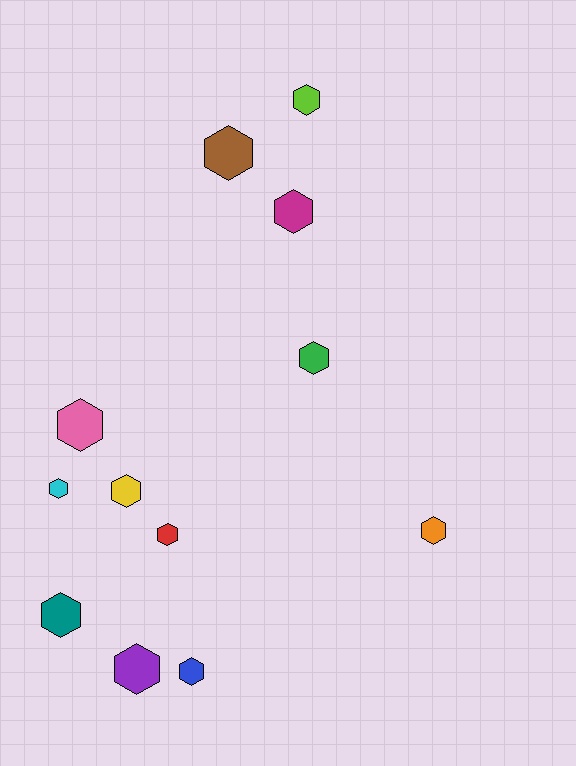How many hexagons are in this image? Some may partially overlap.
There are 12 hexagons.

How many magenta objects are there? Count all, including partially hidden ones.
There is 1 magenta object.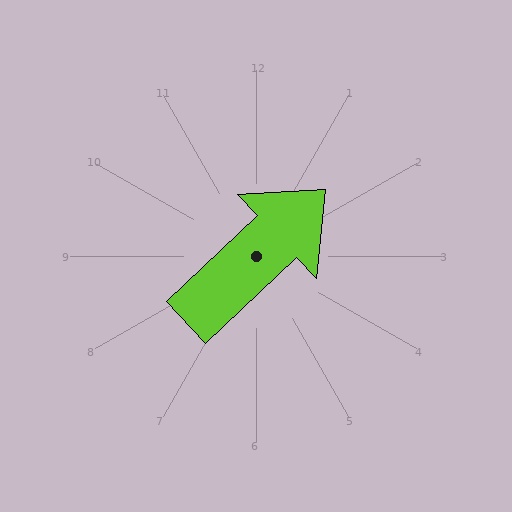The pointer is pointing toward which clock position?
Roughly 2 o'clock.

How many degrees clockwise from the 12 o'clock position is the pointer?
Approximately 47 degrees.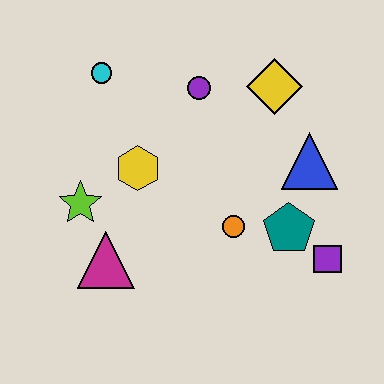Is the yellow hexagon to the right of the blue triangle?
No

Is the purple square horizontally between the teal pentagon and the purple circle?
No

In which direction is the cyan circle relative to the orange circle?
The cyan circle is above the orange circle.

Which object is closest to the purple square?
The teal pentagon is closest to the purple square.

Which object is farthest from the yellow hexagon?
The purple square is farthest from the yellow hexagon.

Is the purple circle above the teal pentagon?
Yes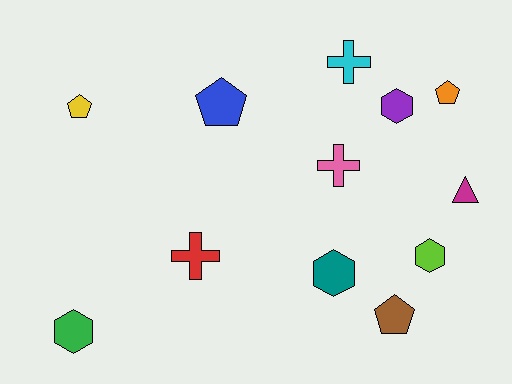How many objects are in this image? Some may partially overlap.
There are 12 objects.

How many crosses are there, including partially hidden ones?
There are 3 crosses.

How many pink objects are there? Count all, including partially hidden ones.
There is 1 pink object.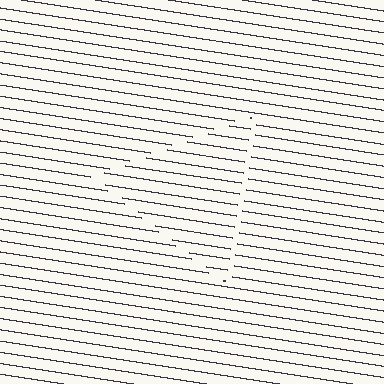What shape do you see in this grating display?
An illusory triangle. The interior of the shape contains the same grating, shifted by half a period — the contour is defined by the phase discontinuity where line-ends from the inner and outer gratings abut.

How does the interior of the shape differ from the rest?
The interior of the shape contains the same grating, shifted by half a period — the contour is defined by the phase discontinuity where line-ends from the inner and outer gratings abut.